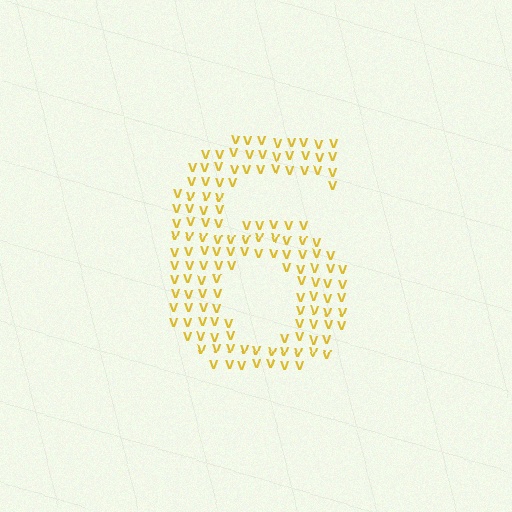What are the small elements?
The small elements are letter V's.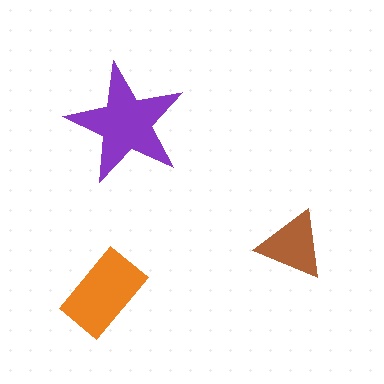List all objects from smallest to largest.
The brown triangle, the orange rectangle, the purple star.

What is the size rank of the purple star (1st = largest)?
1st.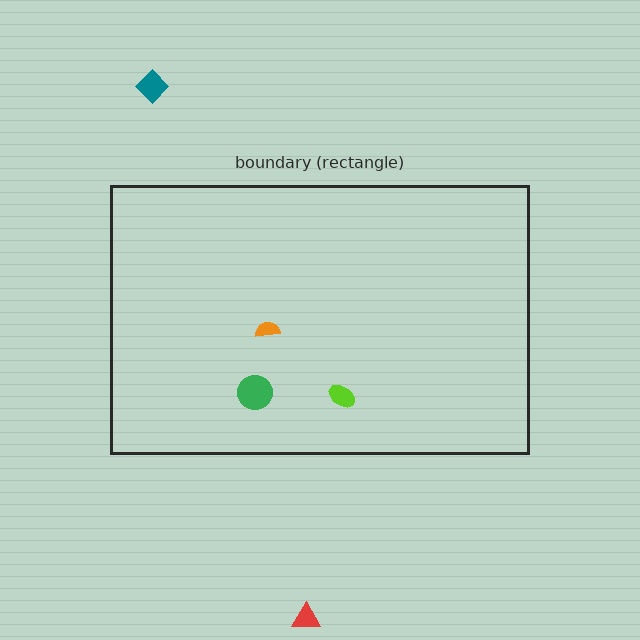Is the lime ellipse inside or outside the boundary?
Inside.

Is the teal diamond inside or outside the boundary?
Outside.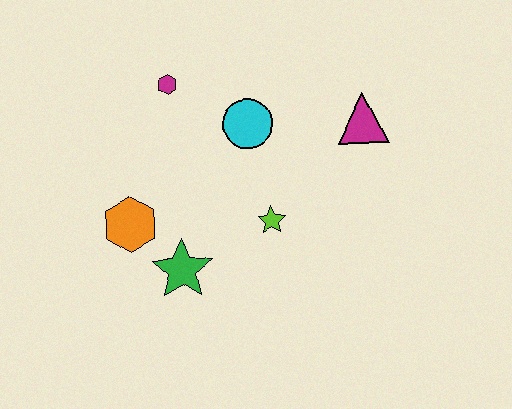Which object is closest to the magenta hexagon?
The cyan circle is closest to the magenta hexagon.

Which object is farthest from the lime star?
The magenta hexagon is farthest from the lime star.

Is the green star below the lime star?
Yes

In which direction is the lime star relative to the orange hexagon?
The lime star is to the right of the orange hexagon.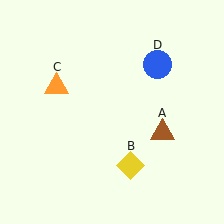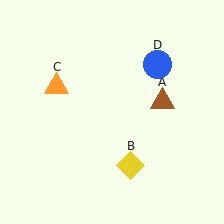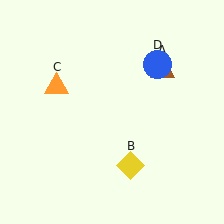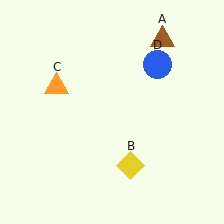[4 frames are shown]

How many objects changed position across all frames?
1 object changed position: brown triangle (object A).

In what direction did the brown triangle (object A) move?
The brown triangle (object A) moved up.